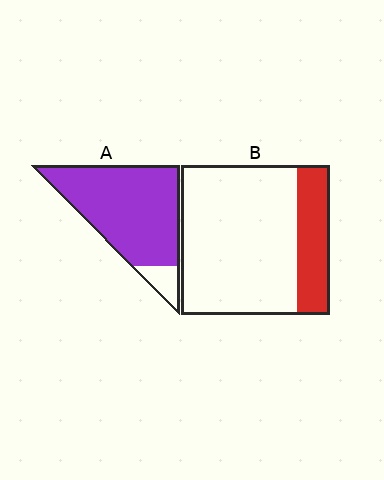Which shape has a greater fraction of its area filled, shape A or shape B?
Shape A.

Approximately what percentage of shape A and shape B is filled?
A is approximately 90% and B is approximately 20%.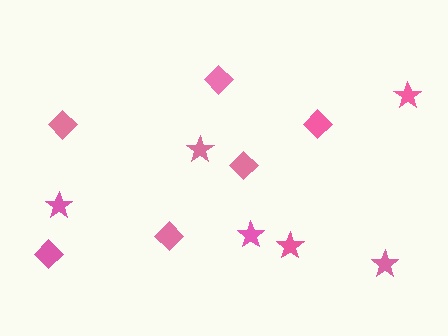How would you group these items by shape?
There are 2 groups: one group of stars (6) and one group of diamonds (6).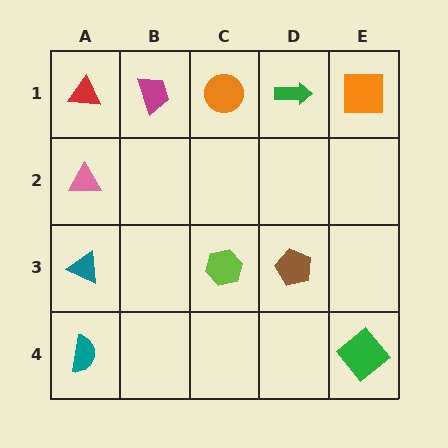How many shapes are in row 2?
1 shape.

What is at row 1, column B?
A magenta trapezoid.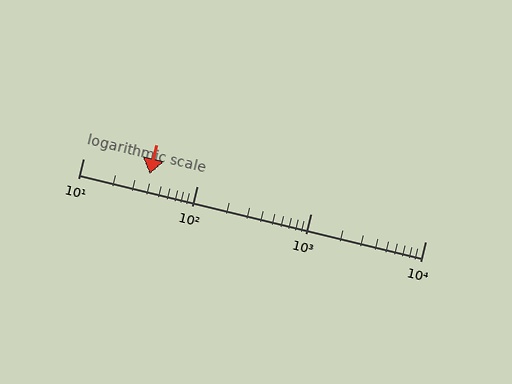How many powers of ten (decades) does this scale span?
The scale spans 3 decades, from 10 to 10000.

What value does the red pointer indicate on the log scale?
The pointer indicates approximately 38.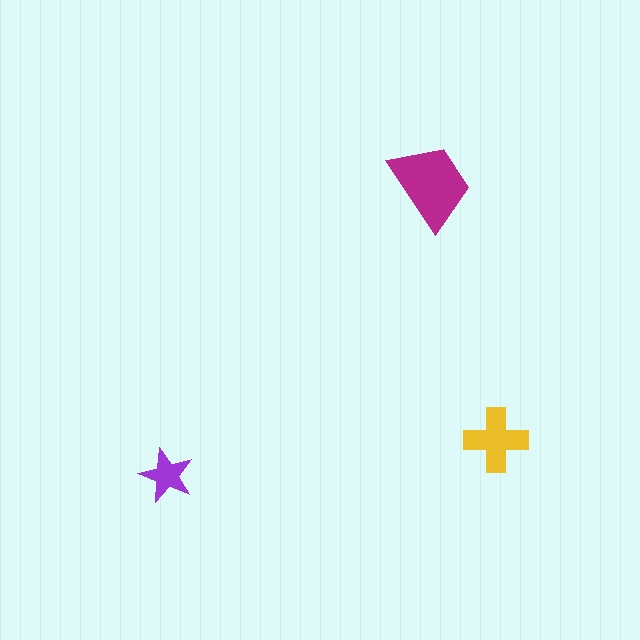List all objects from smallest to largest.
The purple star, the yellow cross, the magenta trapezoid.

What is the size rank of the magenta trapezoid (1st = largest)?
1st.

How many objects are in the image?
There are 3 objects in the image.